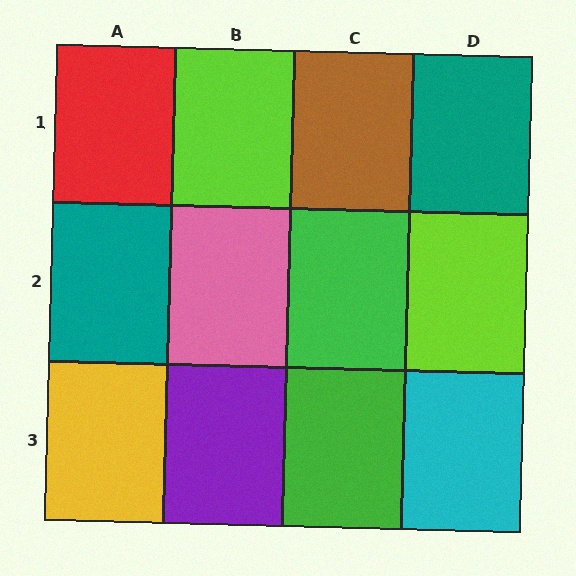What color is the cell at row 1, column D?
Teal.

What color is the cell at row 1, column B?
Lime.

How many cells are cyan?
1 cell is cyan.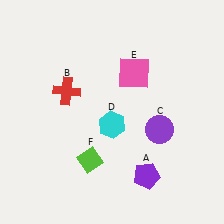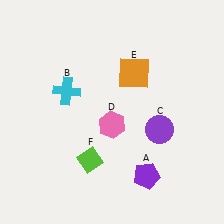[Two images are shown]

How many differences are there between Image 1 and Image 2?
There are 3 differences between the two images.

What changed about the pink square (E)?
In Image 1, E is pink. In Image 2, it changed to orange.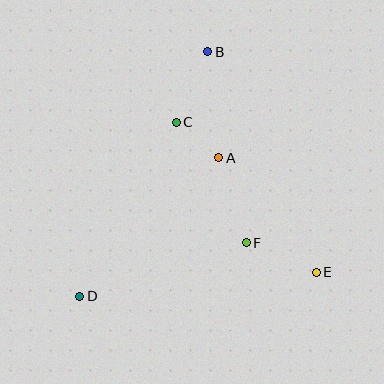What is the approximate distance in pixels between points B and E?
The distance between B and E is approximately 246 pixels.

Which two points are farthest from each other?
Points B and D are farthest from each other.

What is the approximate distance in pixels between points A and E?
The distance between A and E is approximately 150 pixels.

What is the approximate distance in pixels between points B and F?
The distance between B and F is approximately 195 pixels.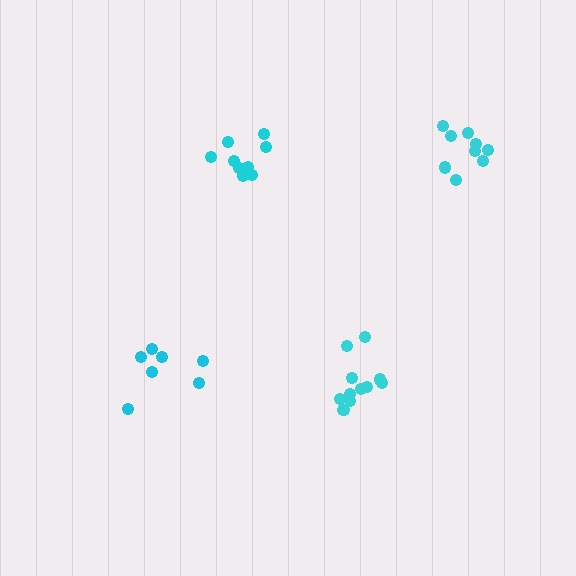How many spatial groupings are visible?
There are 4 spatial groupings.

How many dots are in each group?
Group 1: 11 dots, Group 2: 7 dots, Group 3: 9 dots, Group 4: 9 dots (36 total).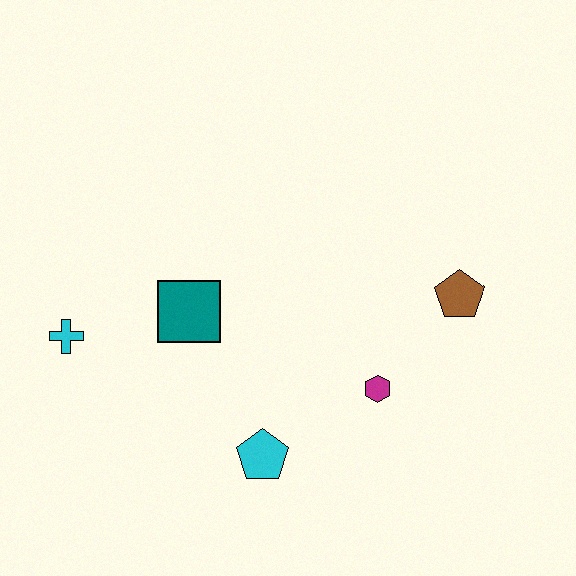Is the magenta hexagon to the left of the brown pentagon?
Yes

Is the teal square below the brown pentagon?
Yes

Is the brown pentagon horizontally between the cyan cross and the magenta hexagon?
No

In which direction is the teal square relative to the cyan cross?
The teal square is to the right of the cyan cross.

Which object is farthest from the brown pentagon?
The cyan cross is farthest from the brown pentagon.